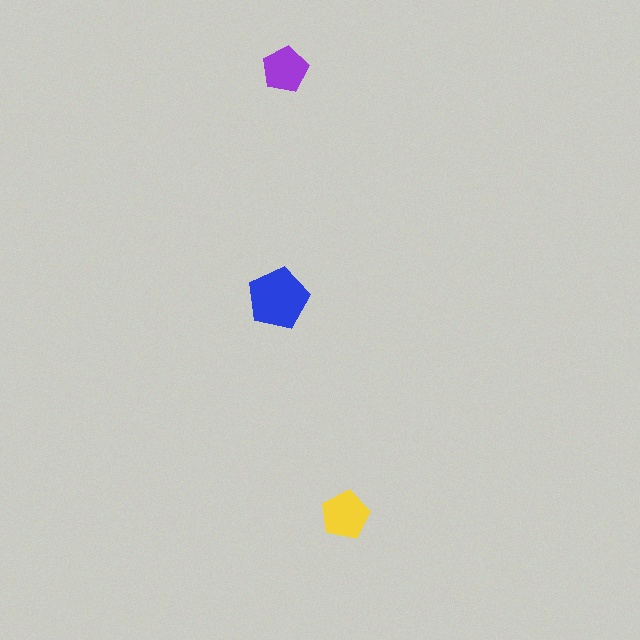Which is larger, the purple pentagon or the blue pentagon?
The blue one.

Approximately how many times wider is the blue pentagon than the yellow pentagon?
About 1.5 times wider.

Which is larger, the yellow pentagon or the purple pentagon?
The yellow one.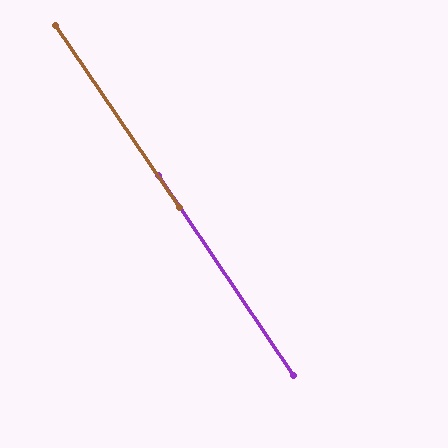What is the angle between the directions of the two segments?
Approximately 0 degrees.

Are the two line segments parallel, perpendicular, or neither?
Parallel — their directions differ by only 0.2°.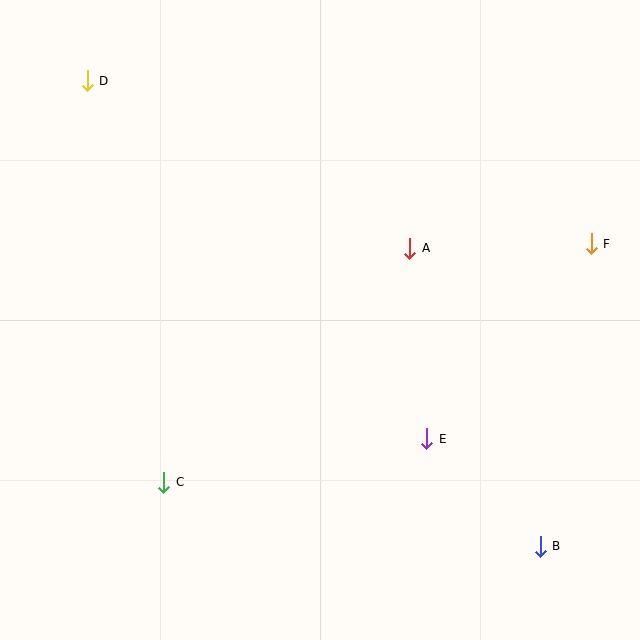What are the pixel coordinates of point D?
Point D is at (87, 81).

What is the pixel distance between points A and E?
The distance between A and E is 191 pixels.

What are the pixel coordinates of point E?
Point E is at (427, 439).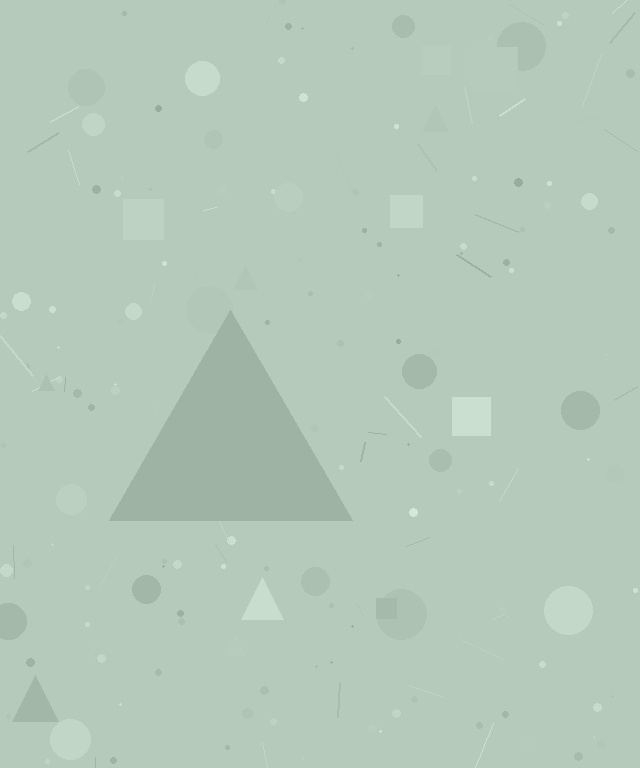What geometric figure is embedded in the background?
A triangle is embedded in the background.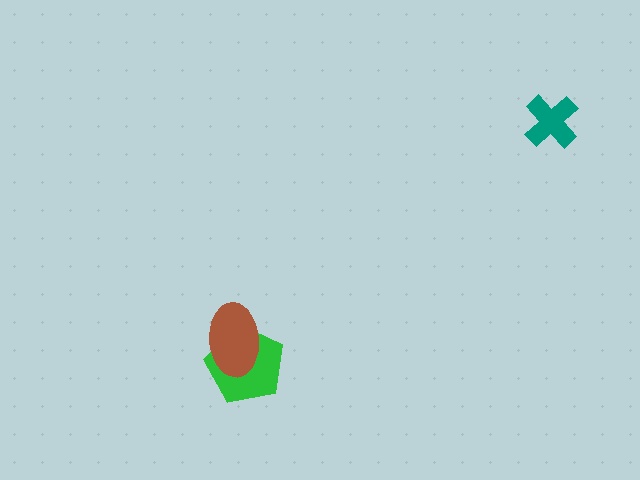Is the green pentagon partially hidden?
Yes, it is partially covered by another shape.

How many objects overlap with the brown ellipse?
1 object overlaps with the brown ellipse.